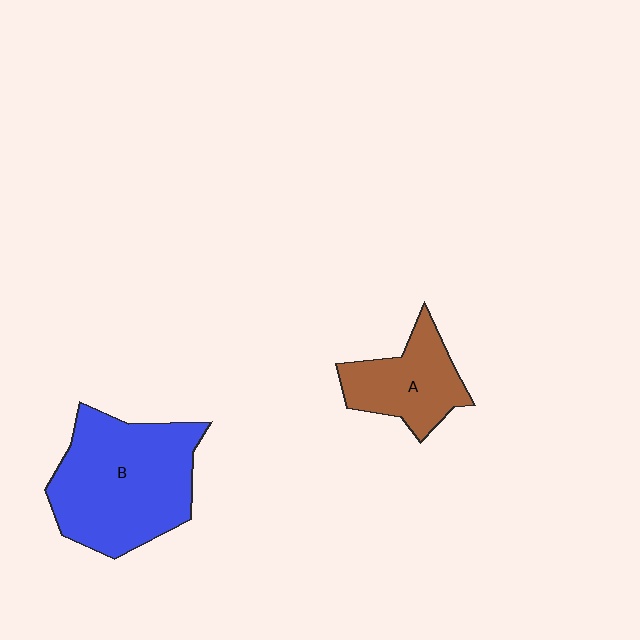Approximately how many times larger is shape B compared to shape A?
Approximately 1.9 times.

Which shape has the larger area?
Shape B (blue).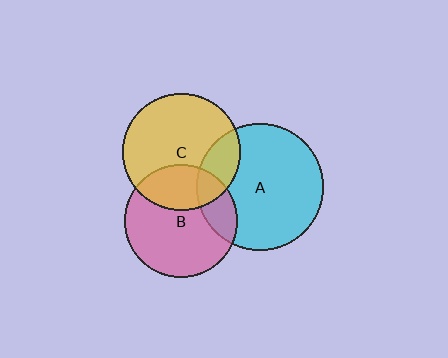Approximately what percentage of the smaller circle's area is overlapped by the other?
Approximately 20%.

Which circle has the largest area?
Circle A (cyan).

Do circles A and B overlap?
Yes.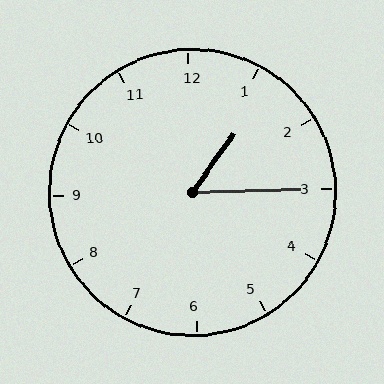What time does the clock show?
1:15.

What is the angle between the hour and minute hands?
Approximately 52 degrees.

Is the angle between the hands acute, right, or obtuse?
It is acute.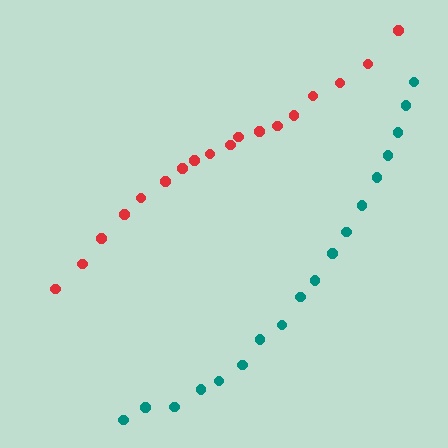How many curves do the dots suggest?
There are 2 distinct paths.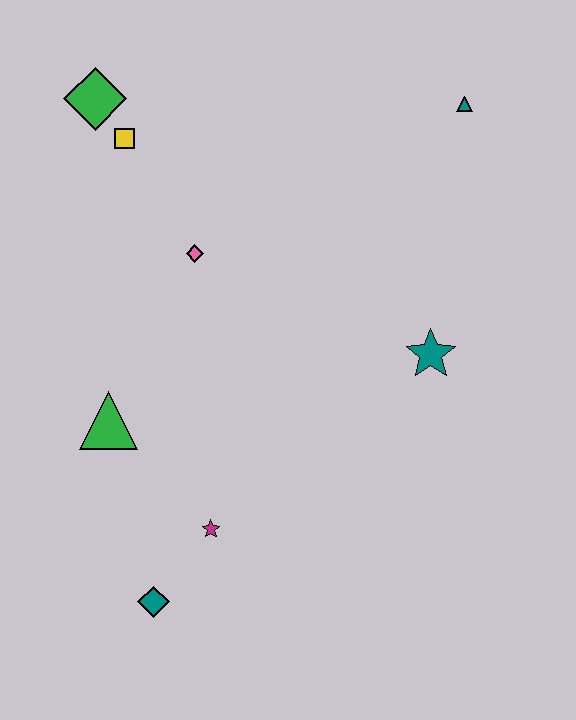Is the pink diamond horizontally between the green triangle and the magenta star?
Yes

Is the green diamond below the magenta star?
No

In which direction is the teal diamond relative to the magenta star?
The teal diamond is below the magenta star.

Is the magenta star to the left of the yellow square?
No